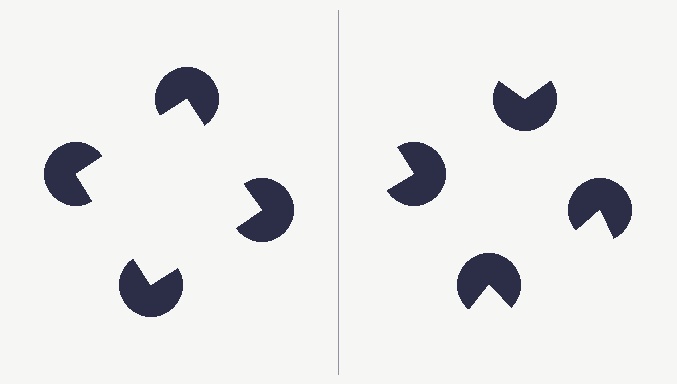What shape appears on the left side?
An illusory square.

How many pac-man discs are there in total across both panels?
8 — 4 on each side.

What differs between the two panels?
The pac-man discs are positioned identically on both sides; only the wedge orientations differ. On the left they align to a square; on the right they are misaligned.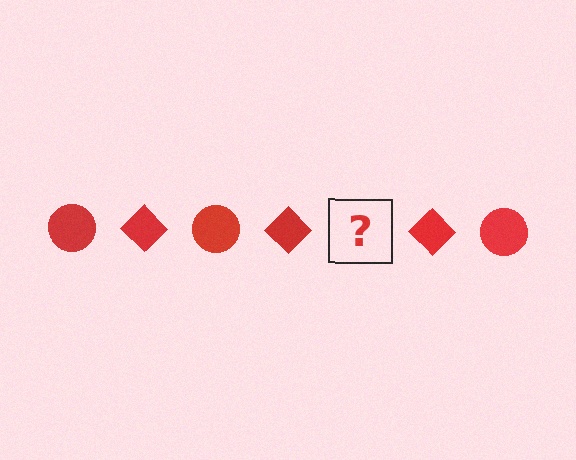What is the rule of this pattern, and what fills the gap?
The rule is that the pattern cycles through circle, diamond shapes in red. The gap should be filled with a red circle.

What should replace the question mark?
The question mark should be replaced with a red circle.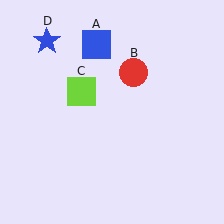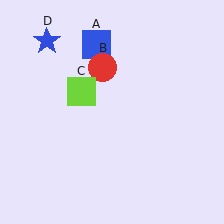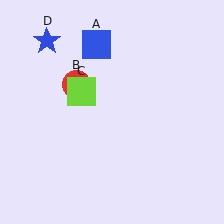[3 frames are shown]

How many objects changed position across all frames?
1 object changed position: red circle (object B).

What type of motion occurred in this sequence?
The red circle (object B) rotated counterclockwise around the center of the scene.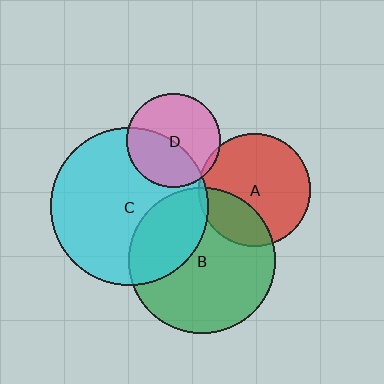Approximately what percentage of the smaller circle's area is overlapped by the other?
Approximately 5%.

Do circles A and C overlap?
Yes.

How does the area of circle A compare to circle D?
Approximately 1.4 times.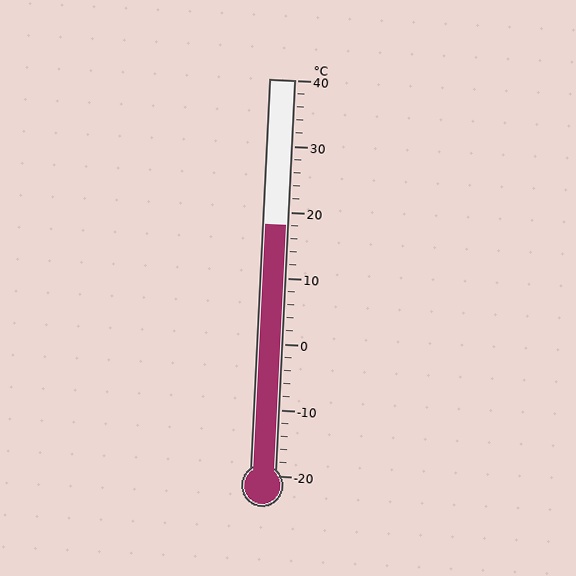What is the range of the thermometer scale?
The thermometer scale ranges from -20°C to 40°C.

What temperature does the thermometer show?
The thermometer shows approximately 18°C.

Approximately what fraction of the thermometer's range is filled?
The thermometer is filled to approximately 65% of its range.